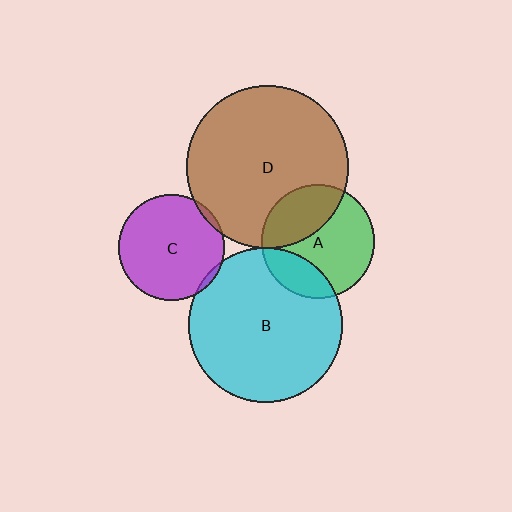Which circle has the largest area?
Circle D (brown).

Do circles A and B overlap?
Yes.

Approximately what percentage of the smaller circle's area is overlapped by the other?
Approximately 20%.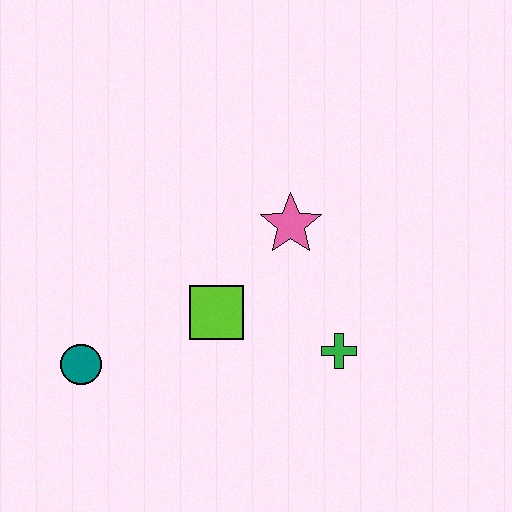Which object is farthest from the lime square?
The teal circle is farthest from the lime square.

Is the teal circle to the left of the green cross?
Yes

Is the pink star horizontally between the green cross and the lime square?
Yes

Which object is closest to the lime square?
The pink star is closest to the lime square.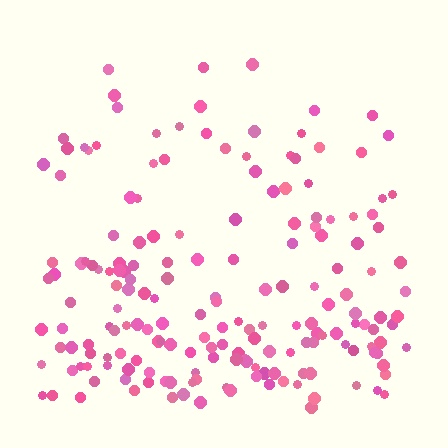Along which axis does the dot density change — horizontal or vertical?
Vertical.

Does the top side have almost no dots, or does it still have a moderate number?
Still a moderate number, just noticeably fewer than the bottom.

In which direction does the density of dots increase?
From top to bottom, with the bottom side densest.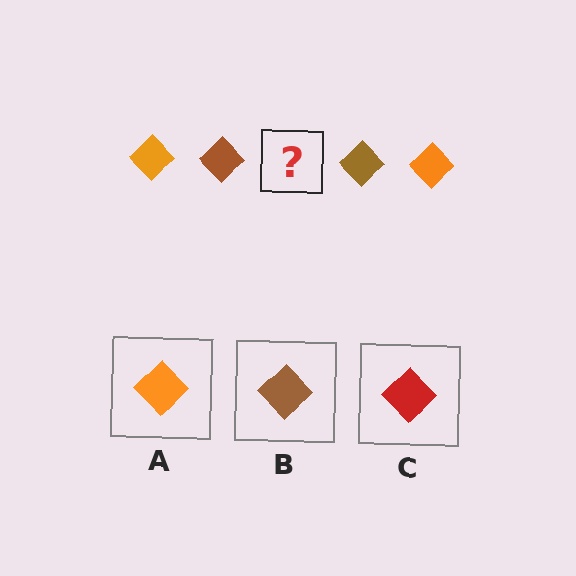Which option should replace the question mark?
Option A.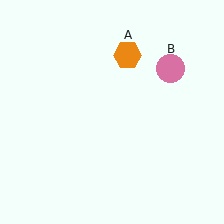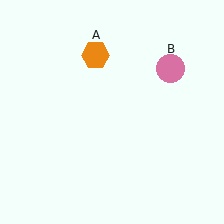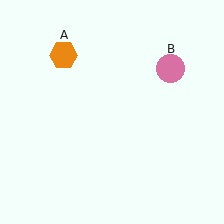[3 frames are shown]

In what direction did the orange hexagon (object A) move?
The orange hexagon (object A) moved left.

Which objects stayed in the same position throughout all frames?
Pink circle (object B) remained stationary.